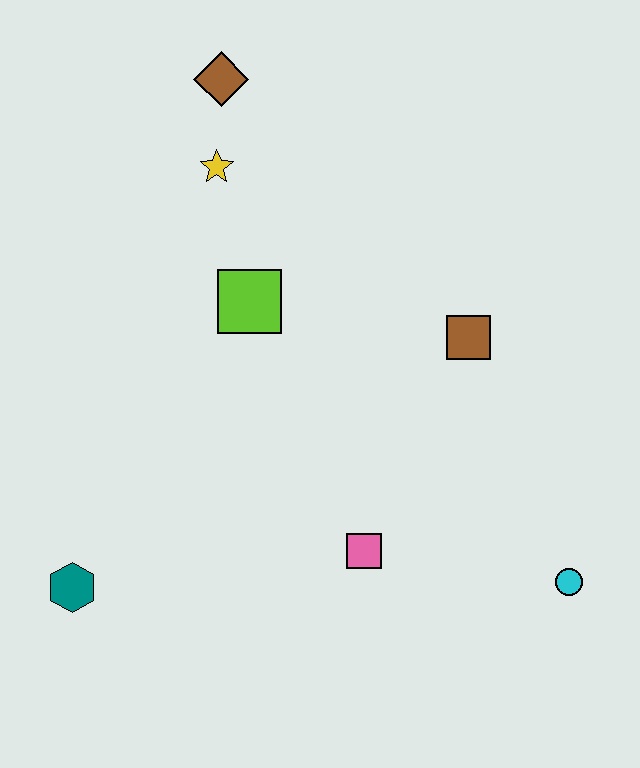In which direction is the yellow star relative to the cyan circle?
The yellow star is above the cyan circle.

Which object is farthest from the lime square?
The cyan circle is farthest from the lime square.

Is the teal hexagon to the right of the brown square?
No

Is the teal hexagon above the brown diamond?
No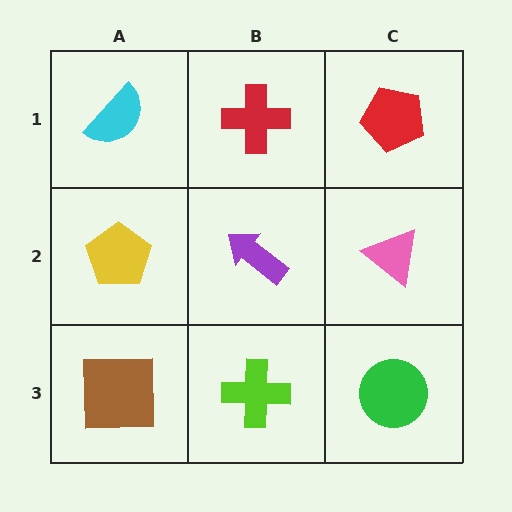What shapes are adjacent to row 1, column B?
A purple arrow (row 2, column B), a cyan semicircle (row 1, column A), a red pentagon (row 1, column C).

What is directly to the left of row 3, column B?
A brown square.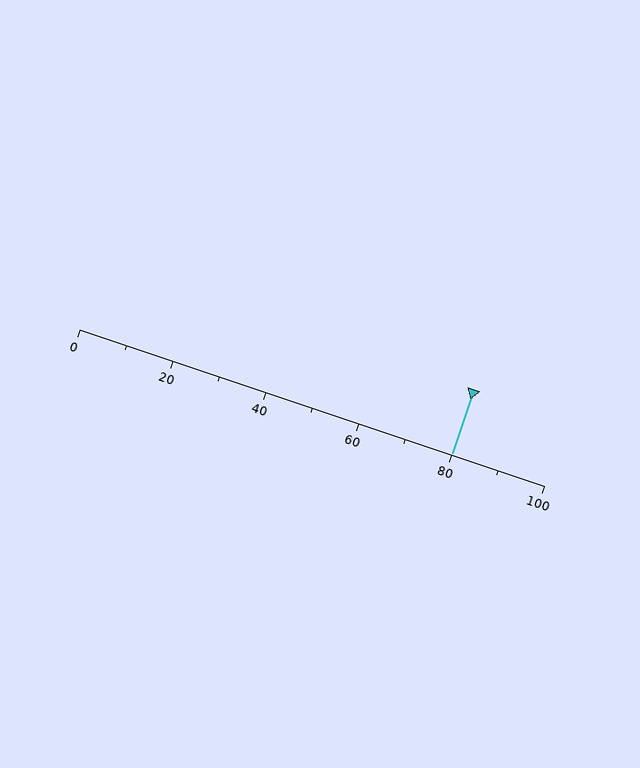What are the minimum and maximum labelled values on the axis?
The axis runs from 0 to 100.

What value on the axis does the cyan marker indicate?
The marker indicates approximately 80.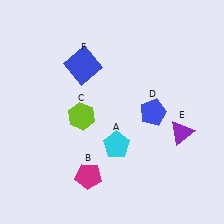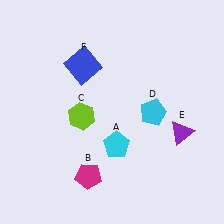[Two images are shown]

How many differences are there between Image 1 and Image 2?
There is 1 difference between the two images.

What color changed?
The pentagon (D) changed from blue in Image 1 to cyan in Image 2.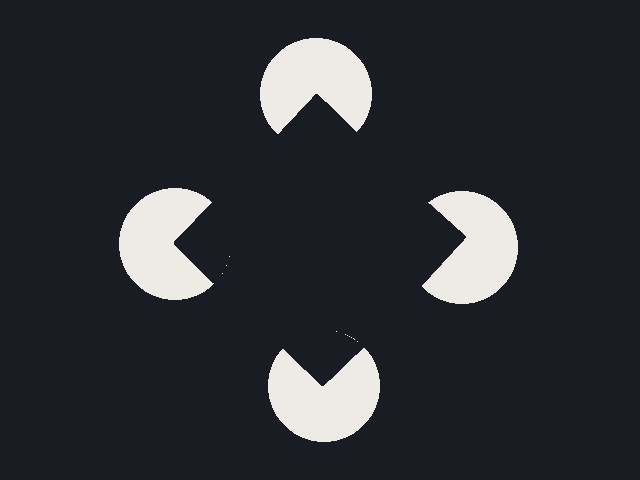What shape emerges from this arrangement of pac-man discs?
An illusory square — its edges are inferred from the aligned wedge cuts in the pac-man discs, not physically drawn.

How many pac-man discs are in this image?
There are 4 — one at each vertex of the illusory square.